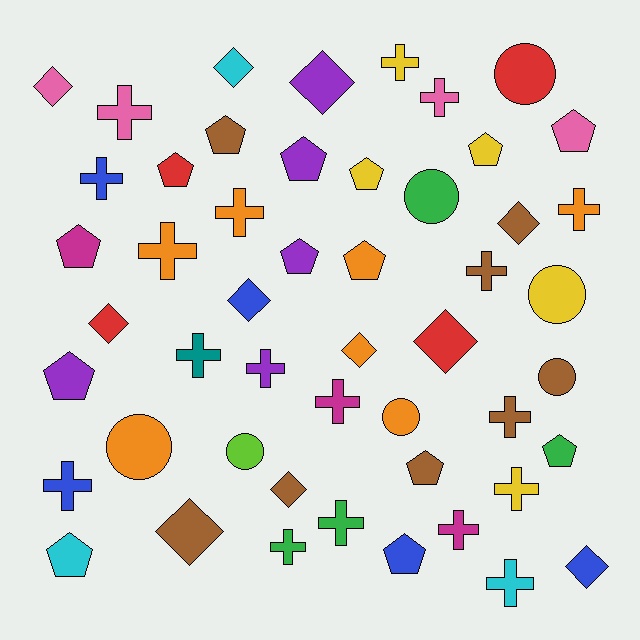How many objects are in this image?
There are 50 objects.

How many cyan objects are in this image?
There are 3 cyan objects.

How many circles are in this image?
There are 7 circles.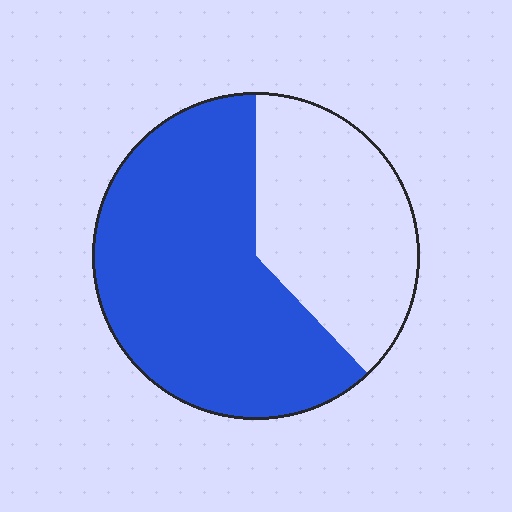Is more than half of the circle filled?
Yes.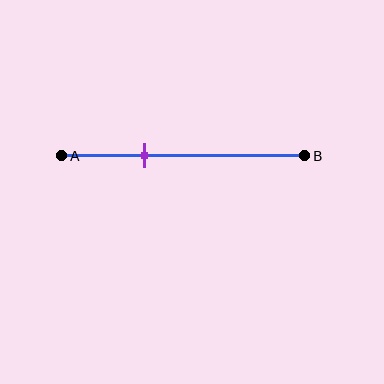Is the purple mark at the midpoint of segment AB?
No, the mark is at about 35% from A, not at the 50% midpoint.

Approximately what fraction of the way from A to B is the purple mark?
The purple mark is approximately 35% of the way from A to B.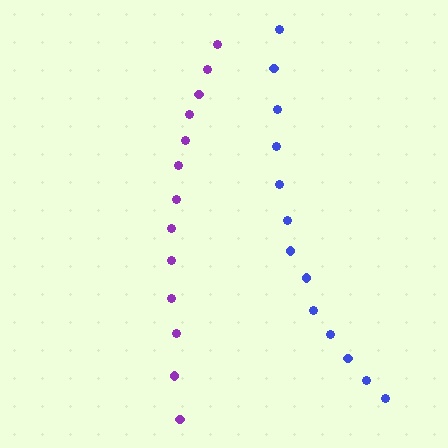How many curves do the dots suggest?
There are 2 distinct paths.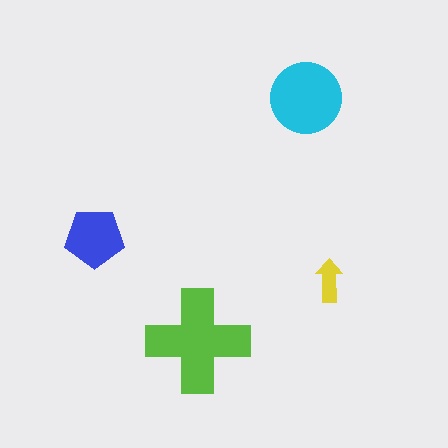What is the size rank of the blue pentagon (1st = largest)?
3rd.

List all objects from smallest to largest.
The yellow arrow, the blue pentagon, the cyan circle, the lime cross.